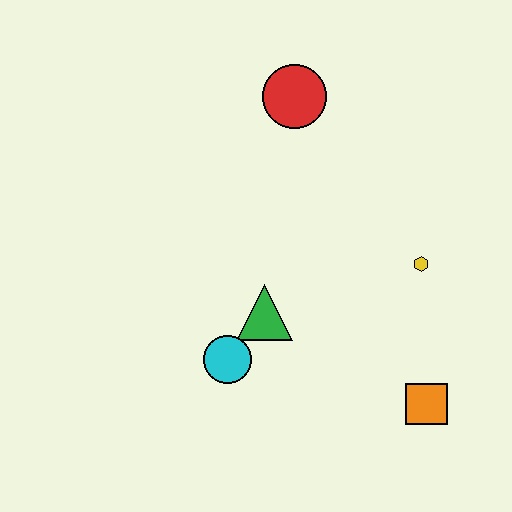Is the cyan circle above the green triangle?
No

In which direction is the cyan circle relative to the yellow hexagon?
The cyan circle is to the left of the yellow hexagon.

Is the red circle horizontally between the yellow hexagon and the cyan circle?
Yes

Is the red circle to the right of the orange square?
No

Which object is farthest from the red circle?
The orange square is farthest from the red circle.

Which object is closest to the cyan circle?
The green triangle is closest to the cyan circle.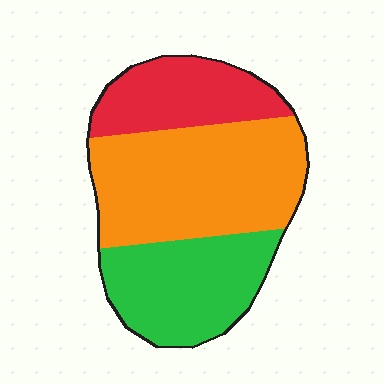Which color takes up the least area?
Red, at roughly 25%.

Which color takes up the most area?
Orange, at roughly 45%.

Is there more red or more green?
Green.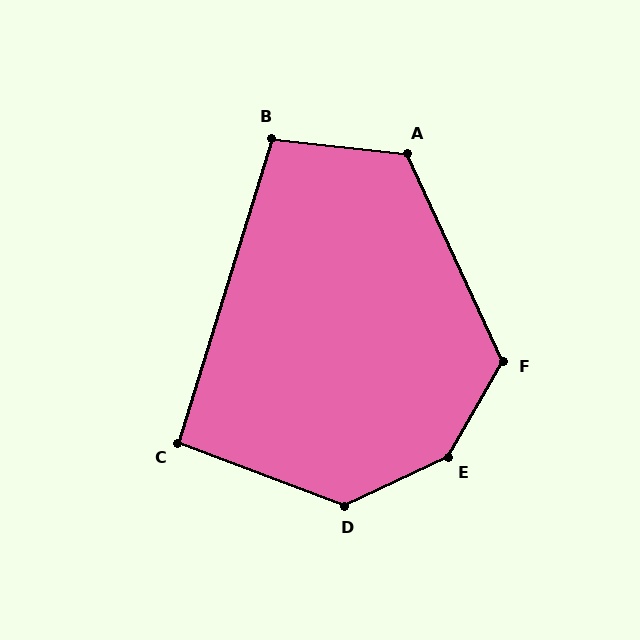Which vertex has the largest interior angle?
E, at approximately 145 degrees.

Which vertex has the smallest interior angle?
C, at approximately 94 degrees.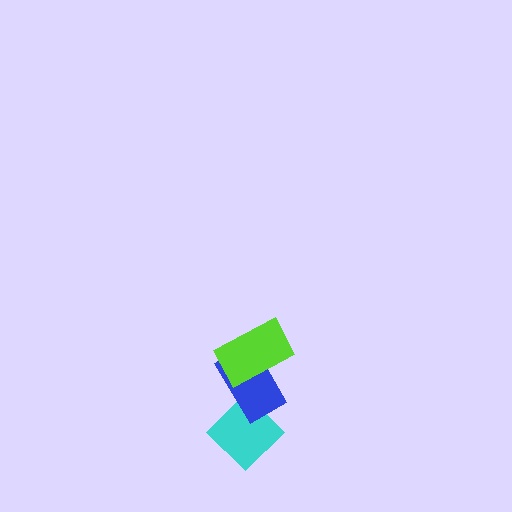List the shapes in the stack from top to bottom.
From top to bottom: the lime rectangle, the blue rectangle, the cyan diamond.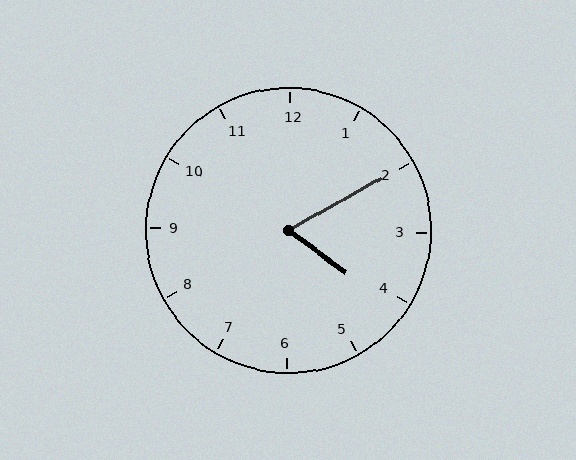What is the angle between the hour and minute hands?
Approximately 65 degrees.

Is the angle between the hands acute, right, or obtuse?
It is acute.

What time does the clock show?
4:10.